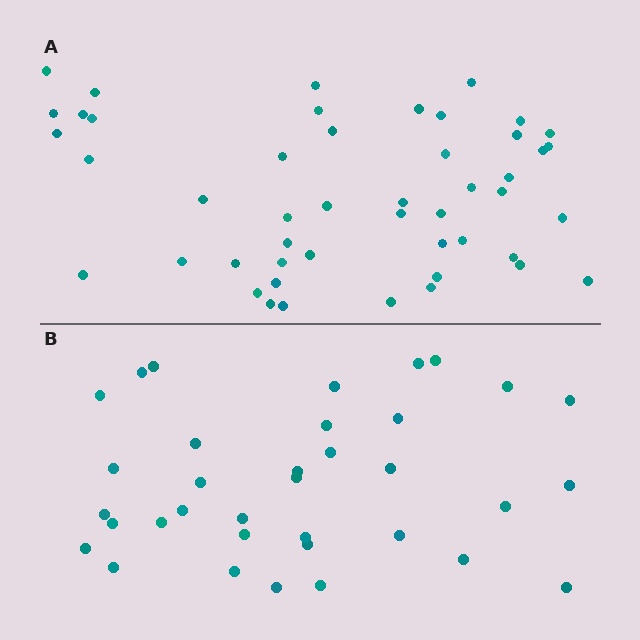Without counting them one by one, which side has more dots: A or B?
Region A (the top region) has more dots.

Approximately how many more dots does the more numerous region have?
Region A has approximately 15 more dots than region B.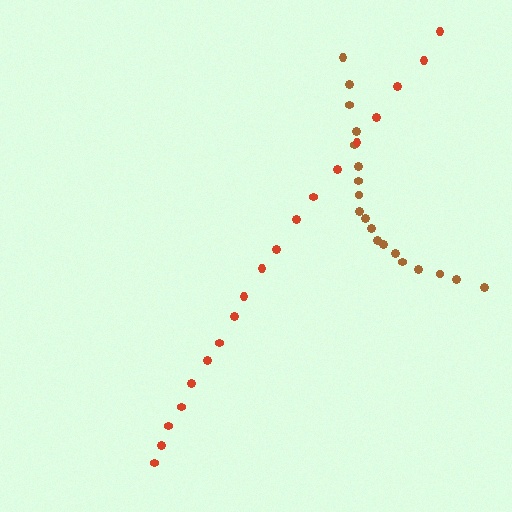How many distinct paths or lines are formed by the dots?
There are 2 distinct paths.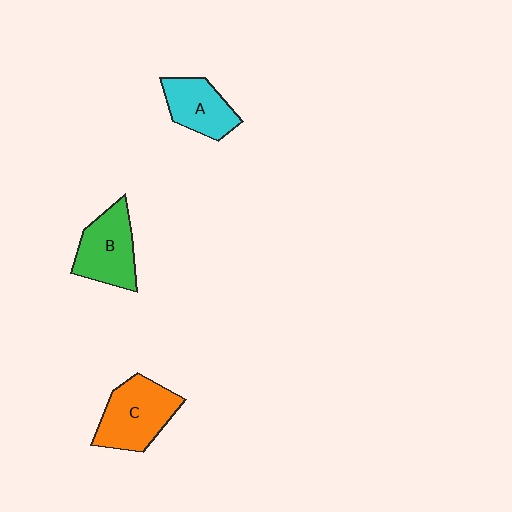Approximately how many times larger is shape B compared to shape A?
Approximately 1.2 times.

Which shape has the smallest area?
Shape A (cyan).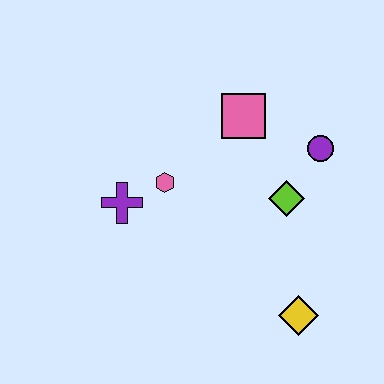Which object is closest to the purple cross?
The pink hexagon is closest to the purple cross.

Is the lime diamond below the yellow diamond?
No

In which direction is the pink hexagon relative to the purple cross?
The pink hexagon is to the right of the purple cross.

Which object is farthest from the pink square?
The yellow diamond is farthest from the pink square.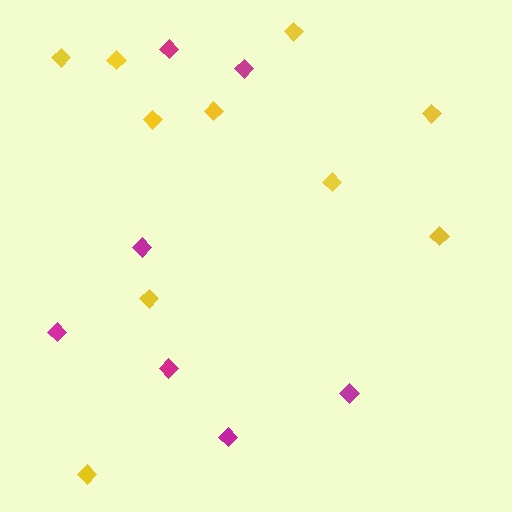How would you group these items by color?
There are 2 groups: one group of yellow diamonds (10) and one group of magenta diamonds (7).